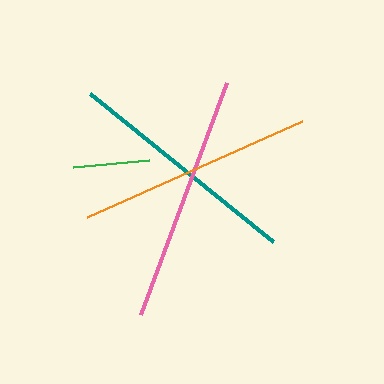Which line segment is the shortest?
The green line is the shortest at approximately 76 pixels.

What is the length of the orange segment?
The orange segment is approximately 235 pixels long.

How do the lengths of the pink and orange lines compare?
The pink and orange lines are approximately the same length.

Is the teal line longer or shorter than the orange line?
The orange line is longer than the teal line.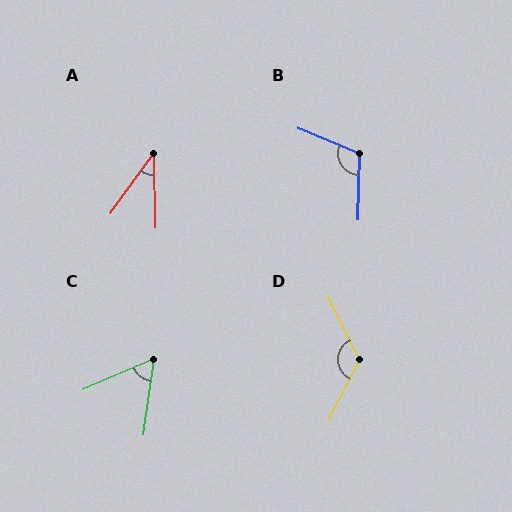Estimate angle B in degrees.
Approximately 111 degrees.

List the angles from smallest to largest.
A (36°), C (59°), B (111°), D (128°).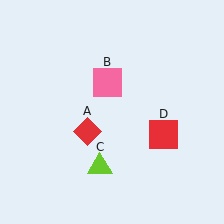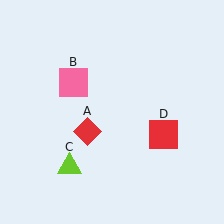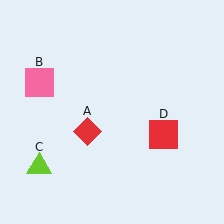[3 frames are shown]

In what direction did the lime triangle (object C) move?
The lime triangle (object C) moved left.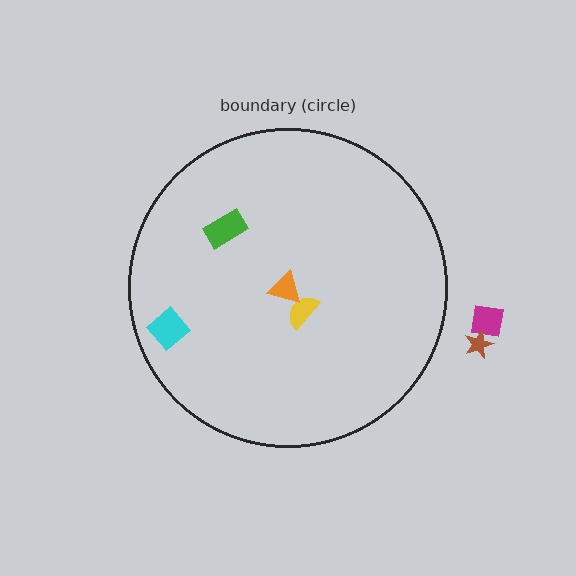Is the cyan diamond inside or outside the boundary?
Inside.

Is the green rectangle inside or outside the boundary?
Inside.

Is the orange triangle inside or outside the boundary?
Inside.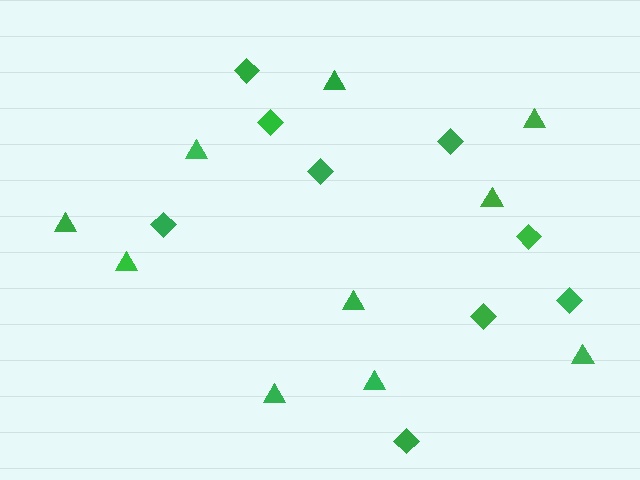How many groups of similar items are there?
There are 2 groups: one group of triangles (10) and one group of diamonds (9).